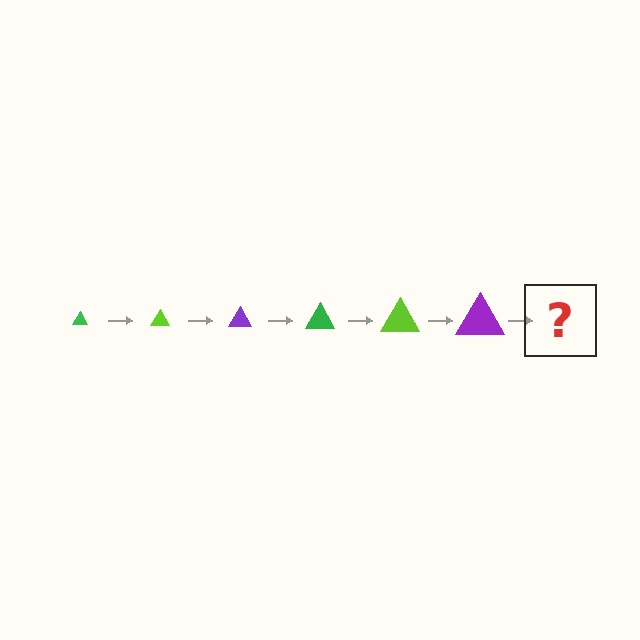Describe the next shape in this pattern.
It should be a green triangle, larger than the previous one.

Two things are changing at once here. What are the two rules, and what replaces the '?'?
The two rules are that the triangle grows larger each step and the color cycles through green, lime, and purple. The '?' should be a green triangle, larger than the previous one.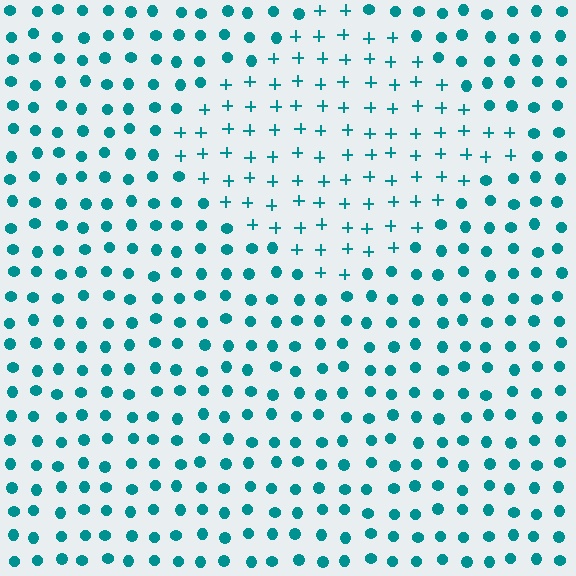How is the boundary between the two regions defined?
The boundary is defined by a change in element shape: plus signs inside vs. circles outside. All elements share the same color and spacing.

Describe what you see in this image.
The image is filled with small teal elements arranged in a uniform grid. A diamond-shaped region contains plus signs, while the surrounding area contains circles. The boundary is defined purely by the change in element shape.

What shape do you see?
I see a diamond.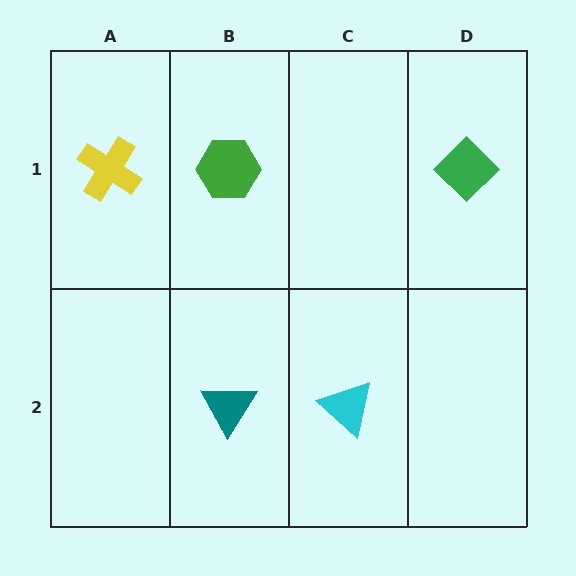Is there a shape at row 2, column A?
No, that cell is empty.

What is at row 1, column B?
A green hexagon.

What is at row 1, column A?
A yellow cross.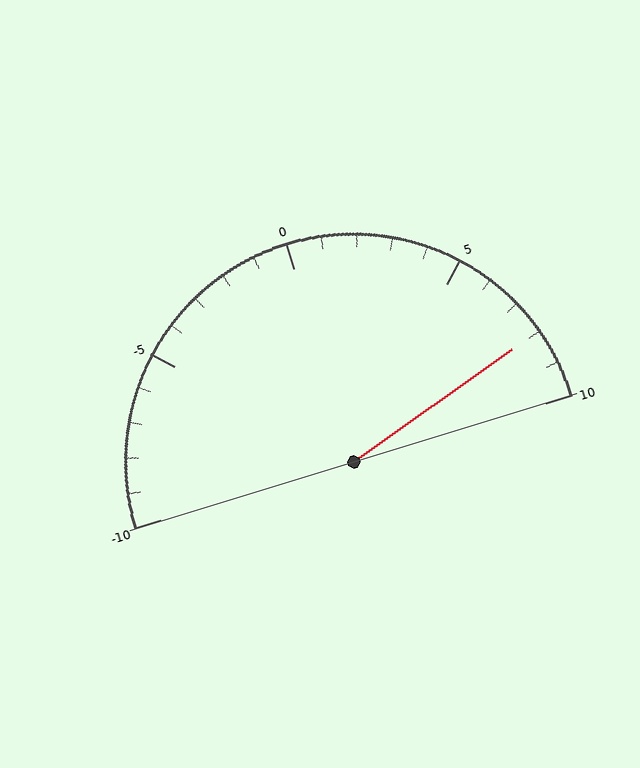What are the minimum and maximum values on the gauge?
The gauge ranges from -10 to 10.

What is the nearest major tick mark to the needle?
The nearest major tick mark is 10.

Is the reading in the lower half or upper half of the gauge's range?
The reading is in the upper half of the range (-10 to 10).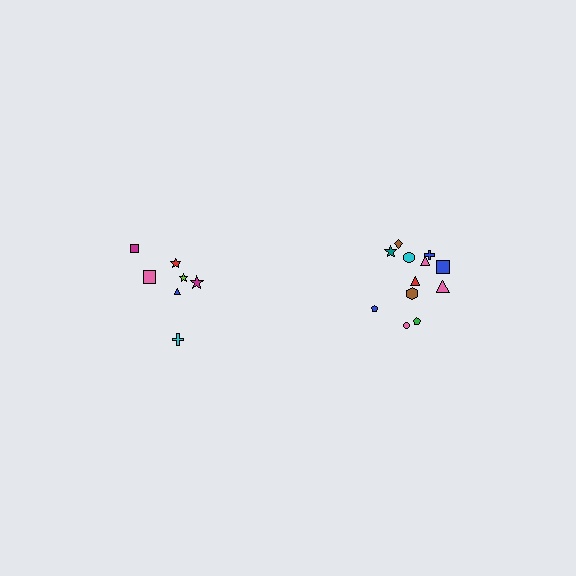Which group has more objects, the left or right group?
The right group.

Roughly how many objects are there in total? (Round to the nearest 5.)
Roughly 20 objects in total.